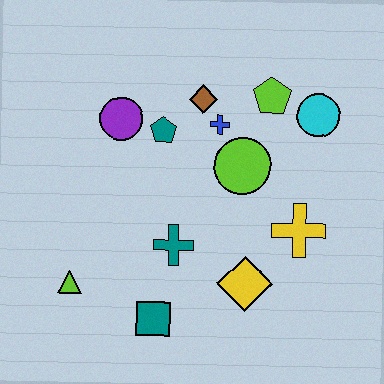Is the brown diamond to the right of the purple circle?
Yes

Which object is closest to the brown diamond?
The blue cross is closest to the brown diamond.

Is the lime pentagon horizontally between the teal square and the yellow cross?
Yes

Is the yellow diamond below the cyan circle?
Yes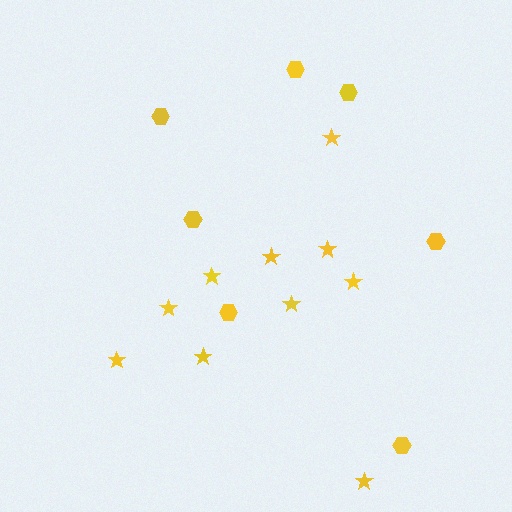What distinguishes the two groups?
There are 2 groups: one group of stars (10) and one group of hexagons (7).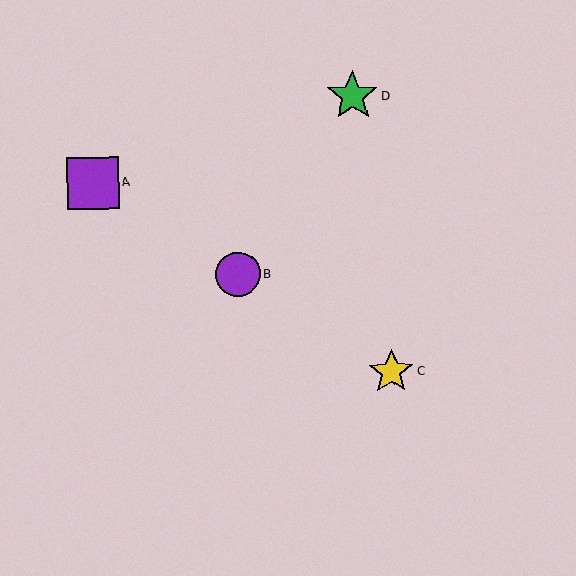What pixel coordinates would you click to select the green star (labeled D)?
Click at (353, 96) to select the green star D.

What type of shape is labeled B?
Shape B is a purple circle.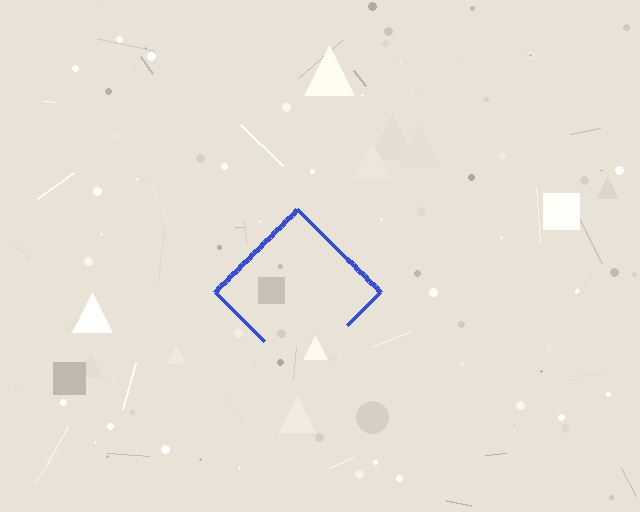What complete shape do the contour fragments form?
The contour fragments form a diamond.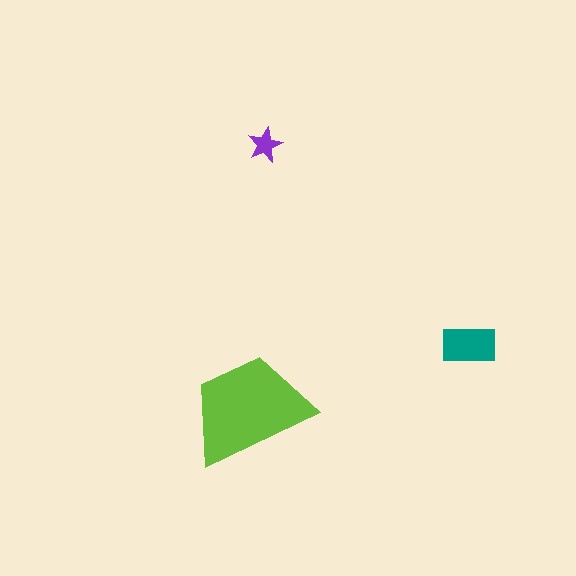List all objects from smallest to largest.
The purple star, the teal rectangle, the lime trapezoid.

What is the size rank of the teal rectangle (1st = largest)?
2nd.